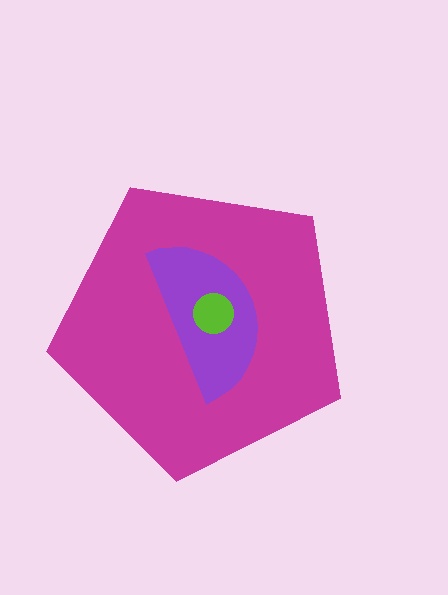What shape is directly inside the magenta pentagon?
The purple semicircle.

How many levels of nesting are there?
3.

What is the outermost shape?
The magenta pentagon.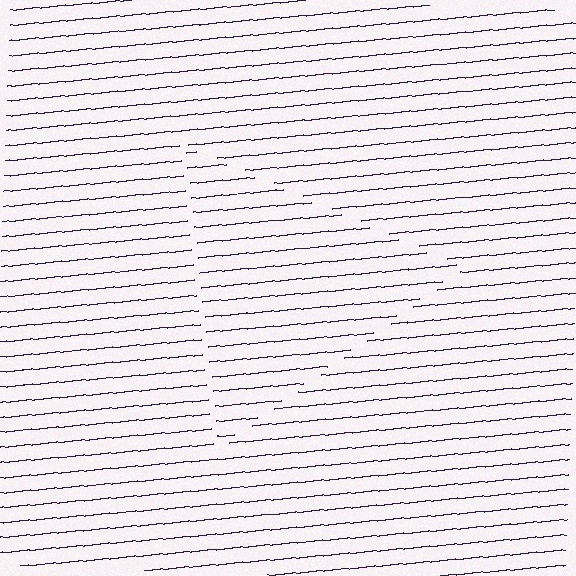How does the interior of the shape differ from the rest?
The interior of the shape contains the same grating, shifted by half a period — the contour is defined by the phase discontinuity where line-ends from the inner and outer gratings abut.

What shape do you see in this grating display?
An illusory triangle. The interior of the shape contains the same grating, shifted by half a period — the contour is defined by the phase discontinuity where line-ends from the inner and outer gratings abut.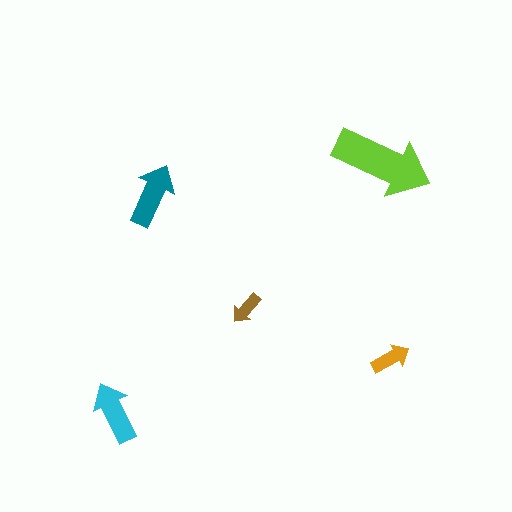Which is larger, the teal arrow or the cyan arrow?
The teal one.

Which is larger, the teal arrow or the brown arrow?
The teal one.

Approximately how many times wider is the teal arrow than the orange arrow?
About 1.5 times wider.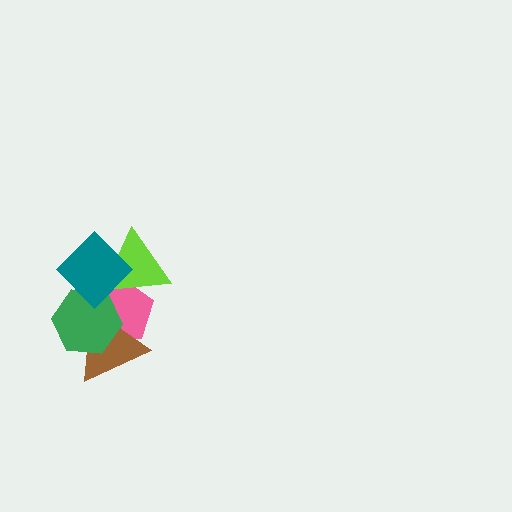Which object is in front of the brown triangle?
The green hexagon is in front of the brown triangle.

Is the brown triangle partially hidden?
Yes, it is partially covered by another shape.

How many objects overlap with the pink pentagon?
4 objects overlap with the pink pentagon.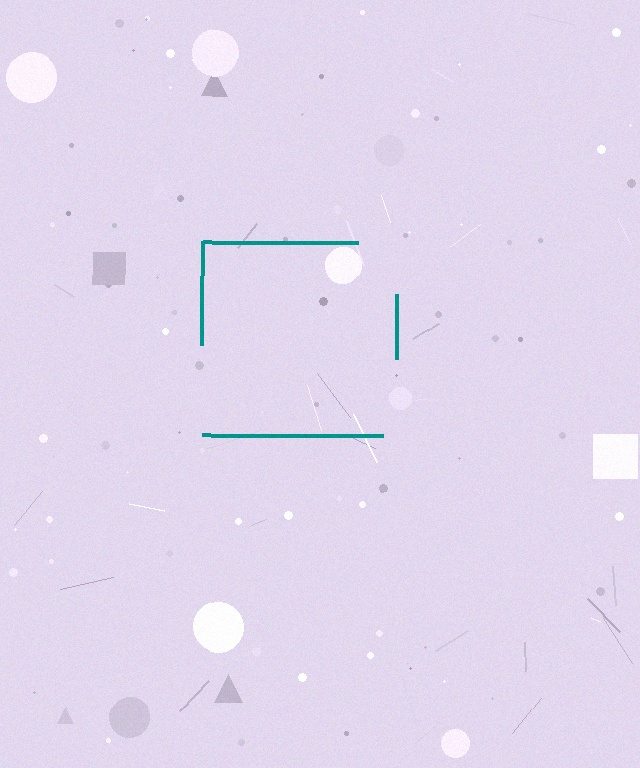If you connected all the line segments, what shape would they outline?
They would outline a square.